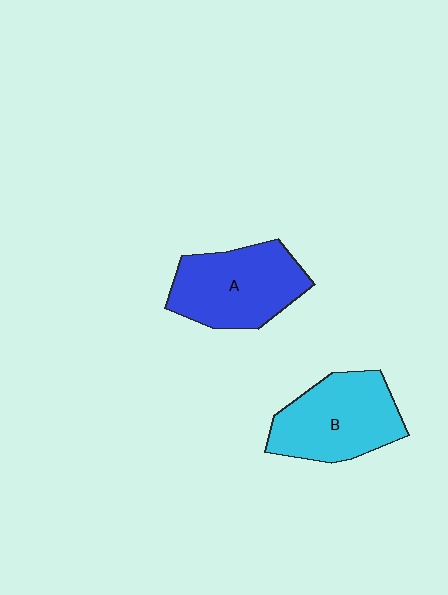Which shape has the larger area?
Shape A (blue).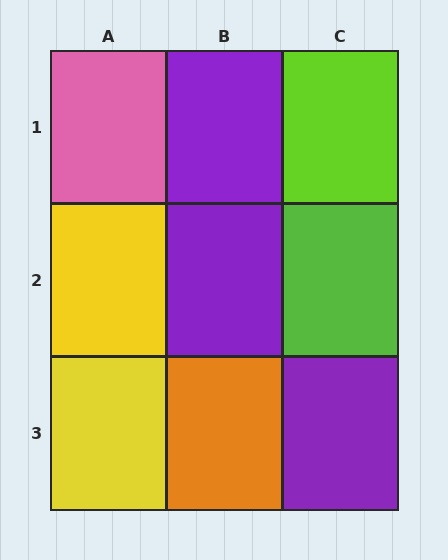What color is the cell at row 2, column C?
Lime.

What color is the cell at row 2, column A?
Yellow.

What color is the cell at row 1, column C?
Lime.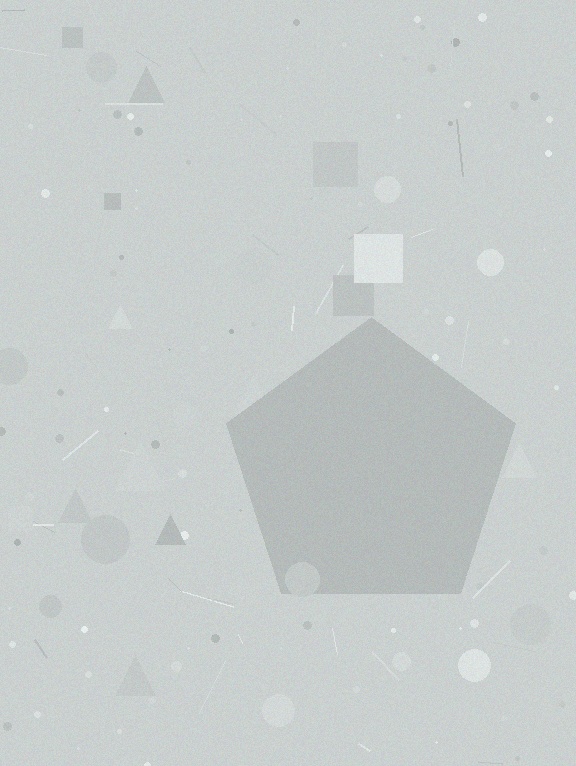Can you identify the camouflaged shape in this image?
The camouflaged shape is a pentagon.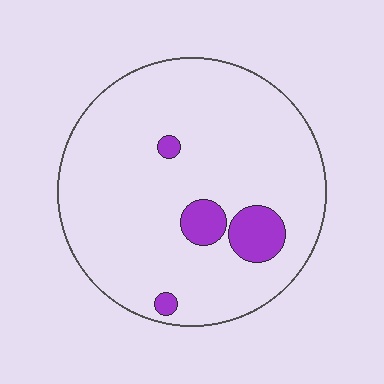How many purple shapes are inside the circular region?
4.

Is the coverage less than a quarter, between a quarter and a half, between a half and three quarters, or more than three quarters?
Less than a quarter.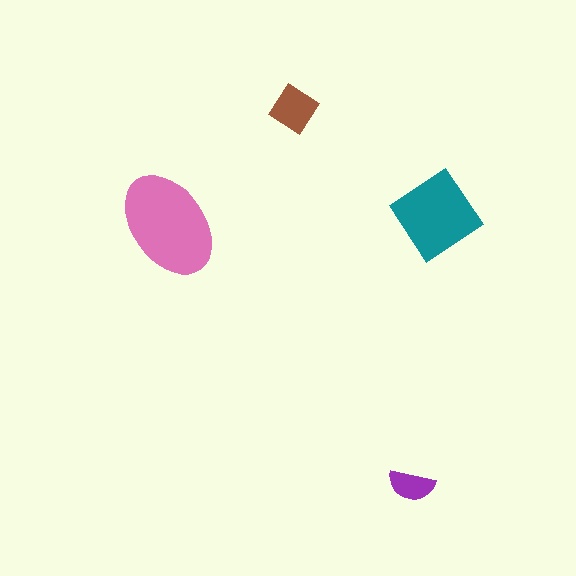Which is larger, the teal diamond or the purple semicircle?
The teal diamond.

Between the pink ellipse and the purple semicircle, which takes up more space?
The pink ellipse.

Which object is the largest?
The pink ellipse.